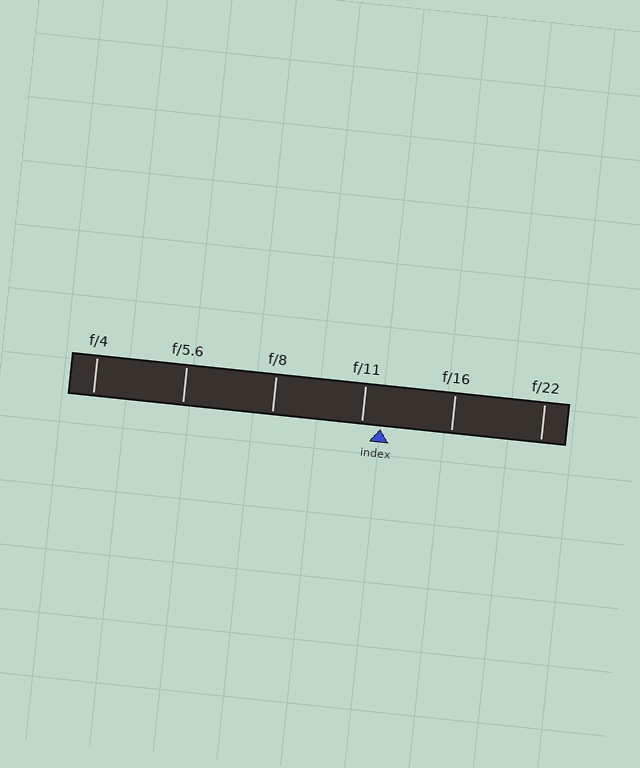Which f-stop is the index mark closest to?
The index mark is closest to f/11.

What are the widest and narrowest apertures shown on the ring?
The widest aperture shown is f/4 and the narrowest is f/22.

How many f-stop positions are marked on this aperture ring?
There are 6 f-stop positions marked.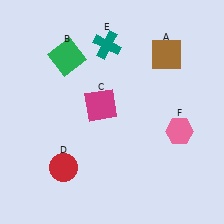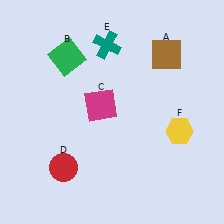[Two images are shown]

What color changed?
The hexagon (F) changed from pink in Image 1 to yellow in Image 2.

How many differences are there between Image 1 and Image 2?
There is 1 difference between the two images.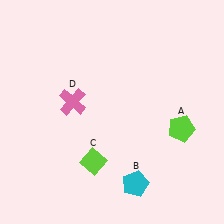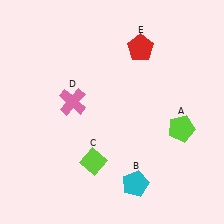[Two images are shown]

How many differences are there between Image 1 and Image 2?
There is 1 difference between the two images.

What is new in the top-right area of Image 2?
A red pentagon (E) was added in the top-right area of Image 2.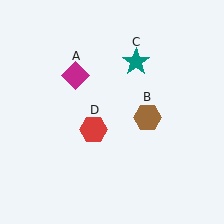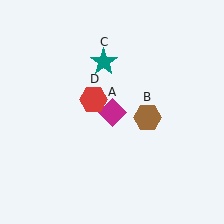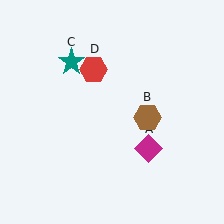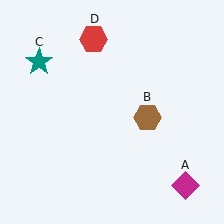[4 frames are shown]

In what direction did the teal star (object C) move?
The teal star (object C) moved left.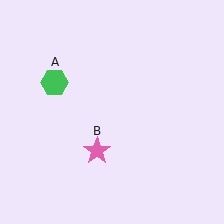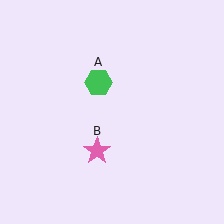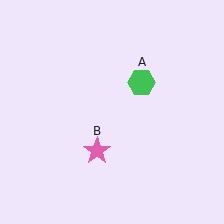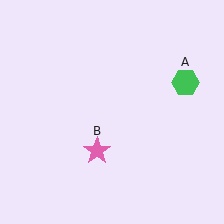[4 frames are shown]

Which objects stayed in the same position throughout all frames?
Pink star (object B) remained stationary.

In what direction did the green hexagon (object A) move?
The green hexagon (object A) moved right.